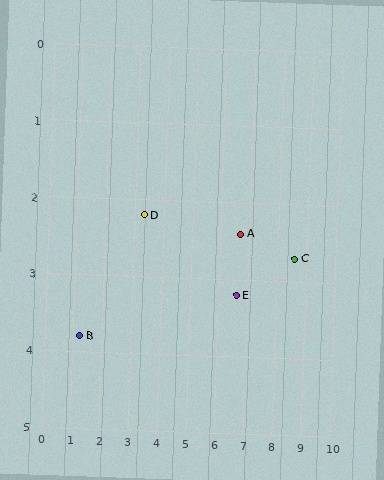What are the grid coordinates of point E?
Point E is at approximately (6.6, 3.2).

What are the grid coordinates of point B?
Point B is at approximately (1.2, 3.8).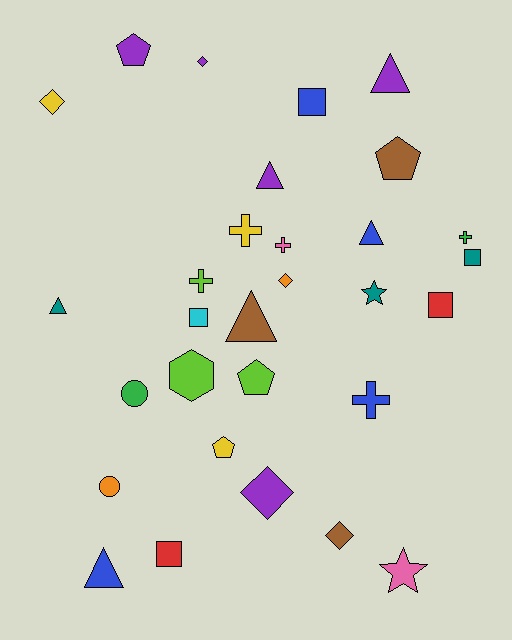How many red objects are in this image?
There are 2 red objects.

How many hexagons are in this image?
There is 1 hexagon.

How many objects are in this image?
There are 30 objects.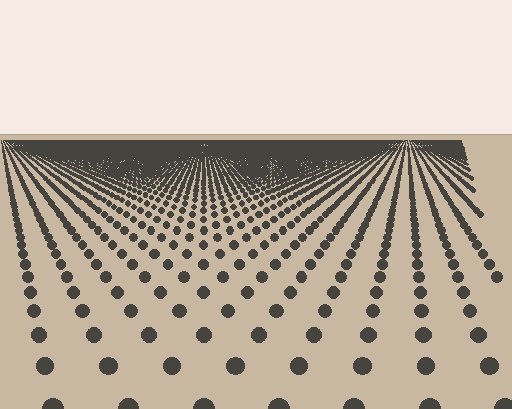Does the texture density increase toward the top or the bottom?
Density increases toward the top.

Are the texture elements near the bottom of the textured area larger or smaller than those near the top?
Larger. Near the bottom, elements are closer to the viewer and appear at a bigger on-screen size.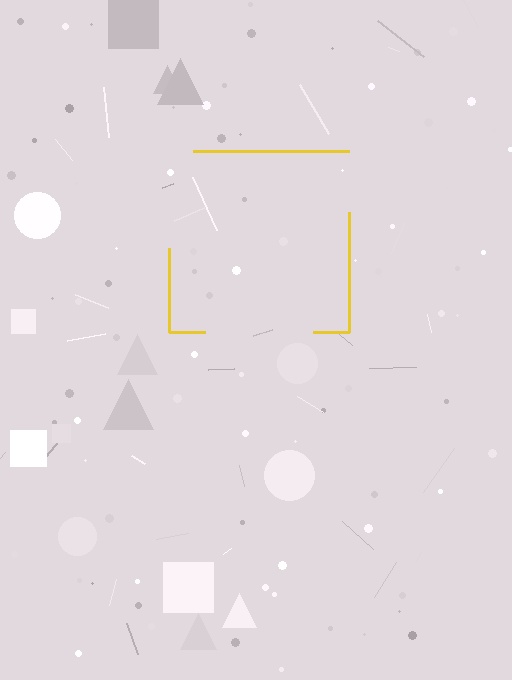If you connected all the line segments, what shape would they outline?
They would outline a square.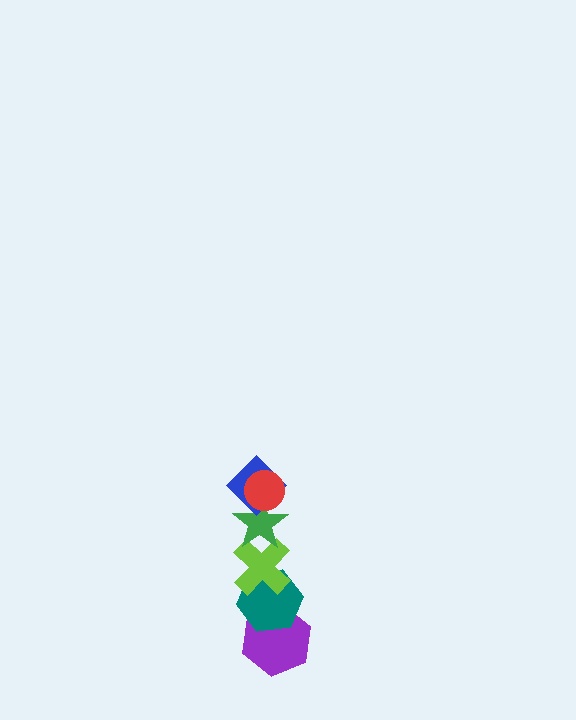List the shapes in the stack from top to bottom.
From top to bottom: the red circle, the blue diamond, the green star, the lime cross, the teal hexagon, the purple hexagon.